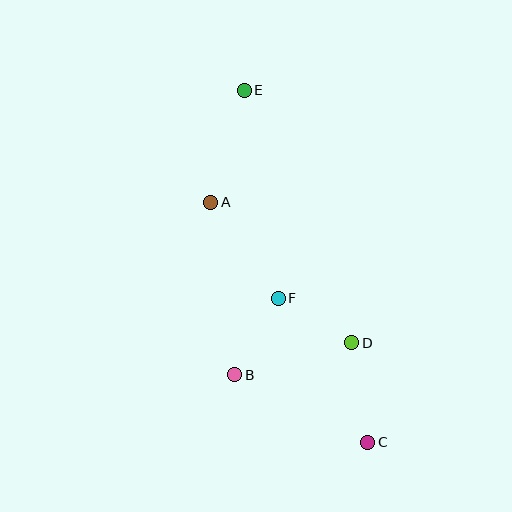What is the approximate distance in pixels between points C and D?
The distance between C and D is approximately 101 pixels.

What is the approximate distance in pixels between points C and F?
The distance between C and F is approximately 170 pixels.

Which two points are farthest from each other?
Points C and E are farthest from each other.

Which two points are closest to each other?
Points D and F are closest to each other.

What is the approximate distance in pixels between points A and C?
The distance between A and C is approximately 287 pixels.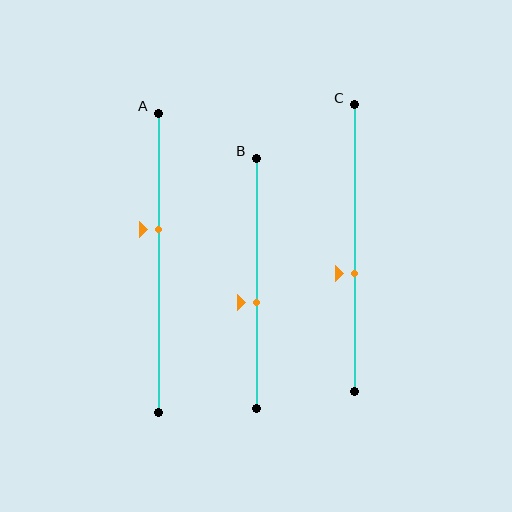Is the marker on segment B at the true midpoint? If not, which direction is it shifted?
No, the marker on segment B is shifted downward by about 8% of the segment length.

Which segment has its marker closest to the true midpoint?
Segment B has its marker closest to the true midpoint.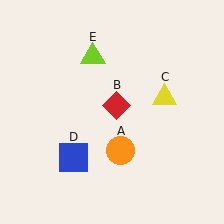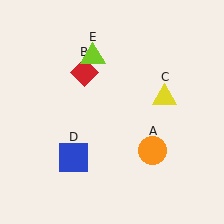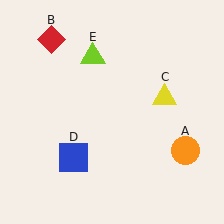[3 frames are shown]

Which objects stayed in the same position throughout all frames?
Yellow triangle (object C) and blue square (object D) and lime triangle (object E) remained stationary.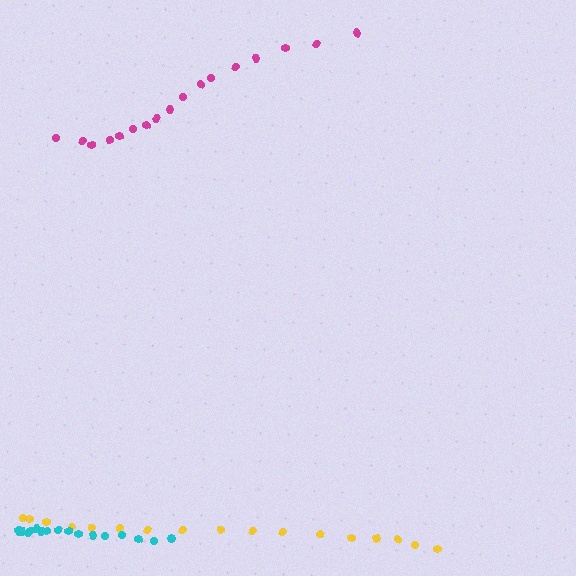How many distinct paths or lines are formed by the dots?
There are 3 distinct paths.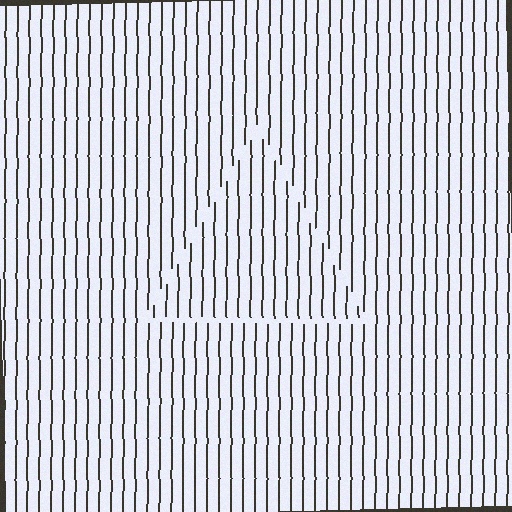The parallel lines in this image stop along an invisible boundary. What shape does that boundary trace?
An illusory triangle. The interior of the shape contains the same grating, shifted by half a period — the contour is defined by the phase discontinuity where line-ends from the inner and outer gratings abut.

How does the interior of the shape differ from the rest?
The interior of the shape contains the same grating, shifted by half a period — the contour is defined by the phase discontinuity where line-ends from the inner and outer gratings abut.